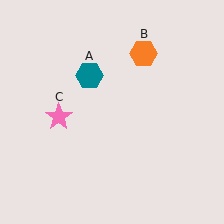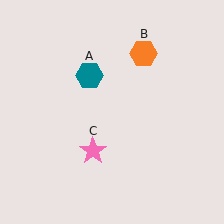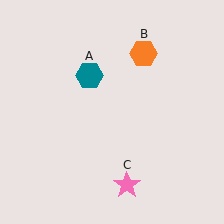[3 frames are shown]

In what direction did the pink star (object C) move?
The pink star (object C) moved down and to the right.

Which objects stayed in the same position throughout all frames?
Teal hexagon (object A) and orange hexagon (object B) remained stationary.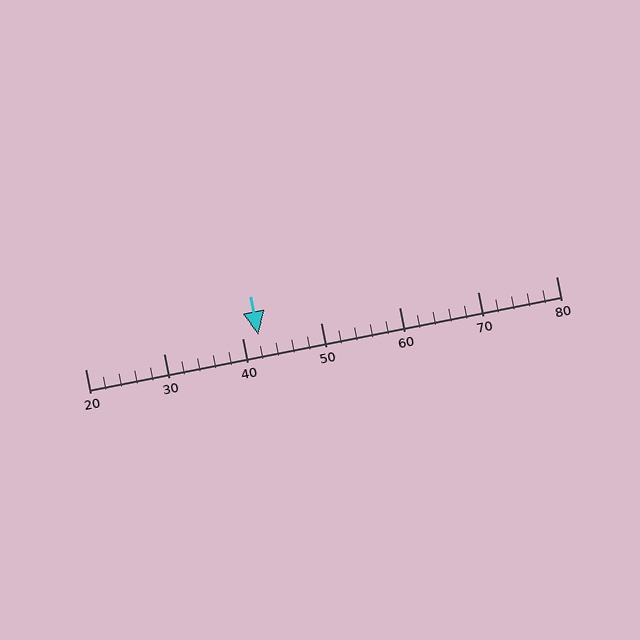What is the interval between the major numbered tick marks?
The major tick marks are spaced 10 units apart.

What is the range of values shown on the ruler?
The ruler shows values from 20 to 80.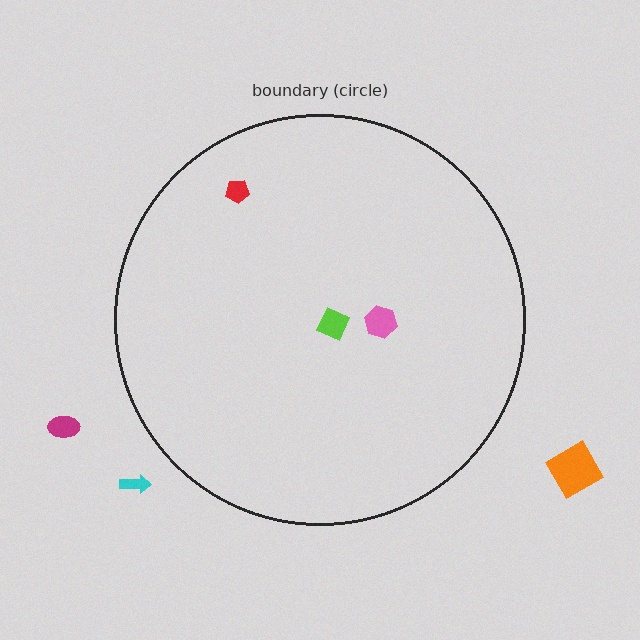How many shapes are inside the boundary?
3 inside, 3 outside.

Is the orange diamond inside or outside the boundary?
Outside.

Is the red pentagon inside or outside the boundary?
Inside.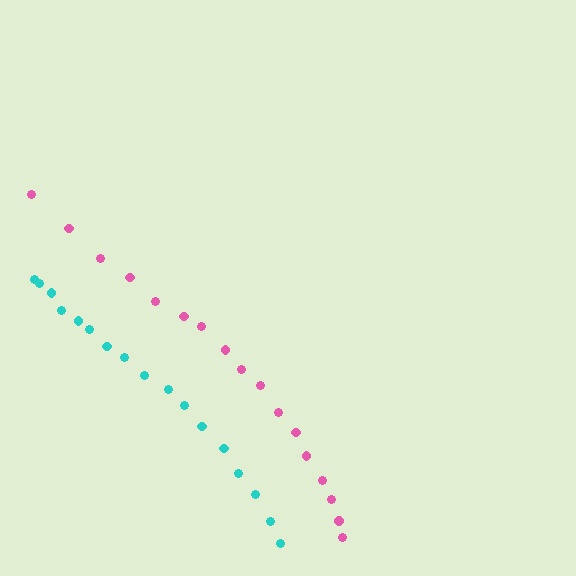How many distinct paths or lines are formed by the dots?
There are 2 distinct paths.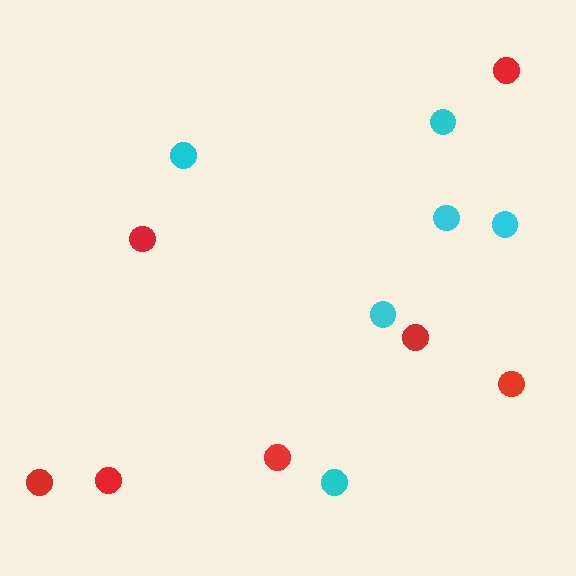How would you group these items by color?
There are 2 groups: one group of red circles (7) and one group of cyan circles (6).